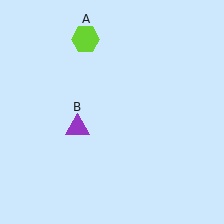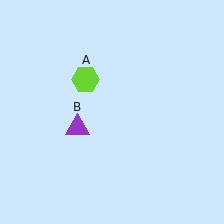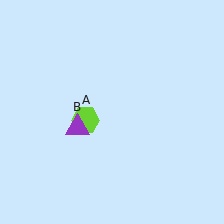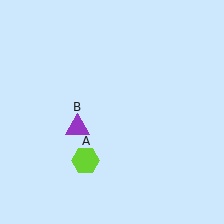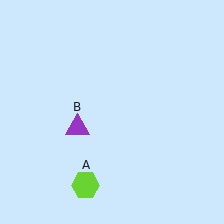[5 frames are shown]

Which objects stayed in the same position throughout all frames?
Purple triangle (object B) remained stationary.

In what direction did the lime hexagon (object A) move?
The lime hexagon (object A) moved down.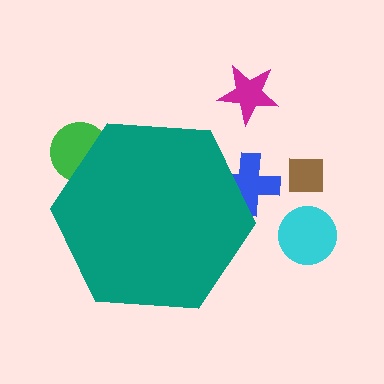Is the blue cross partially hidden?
Yes, the blue cross is partially hidden behind the teal hexagon.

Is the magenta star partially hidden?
No, the magenta star is fully visible.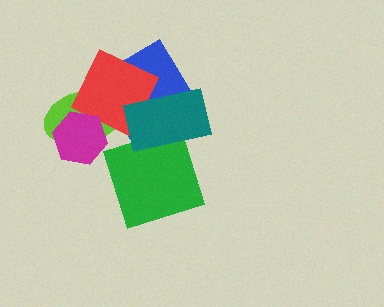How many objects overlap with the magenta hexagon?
1 object overlaps with the magenta hexagon.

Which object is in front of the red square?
The teal rectangle is in front of the red square.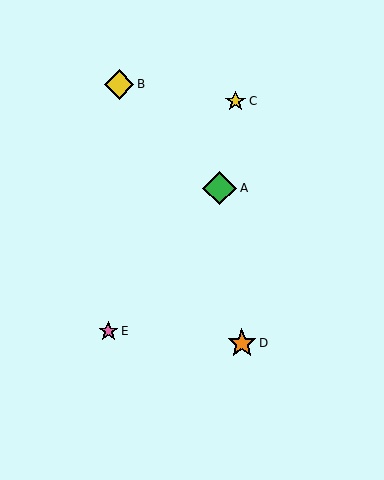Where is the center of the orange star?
The center of the orange star is at (242, 343).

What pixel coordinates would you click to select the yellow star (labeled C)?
Click at (235, 101) to select the yellow star C.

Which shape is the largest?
The green diamond (labeled A) is the largest.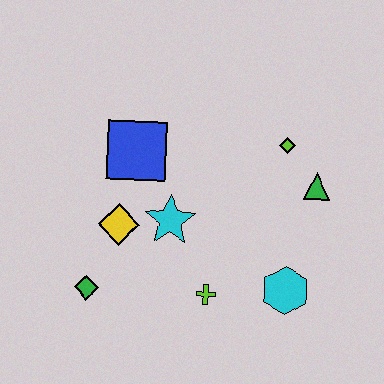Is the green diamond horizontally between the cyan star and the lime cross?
No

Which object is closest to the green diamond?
The yellow diamond is closest to the green diamond.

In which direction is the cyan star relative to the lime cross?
The cyan star is above the lime cross.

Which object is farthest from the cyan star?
The green triangle is farthest from the cyan star.